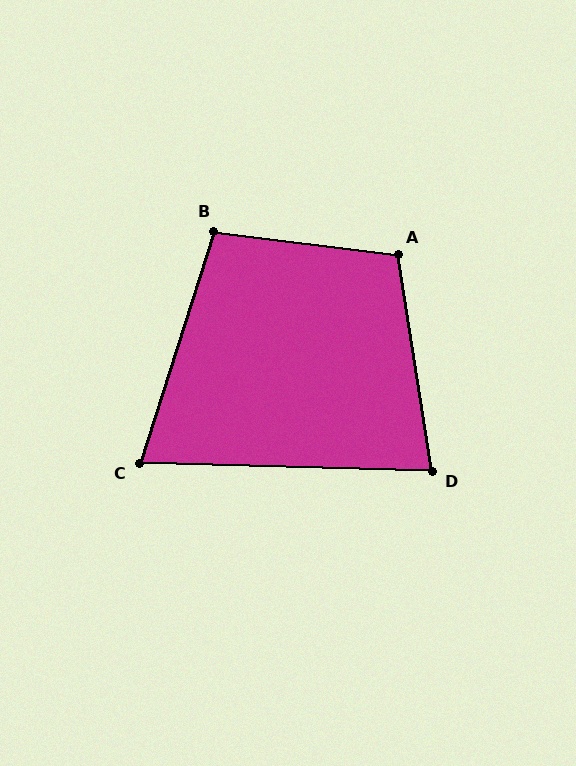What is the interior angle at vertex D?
Approximately 80 degrees (acute).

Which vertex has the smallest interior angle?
C, at approximately 74 degrees.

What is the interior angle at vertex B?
Approximately 100 degrees (obtuse).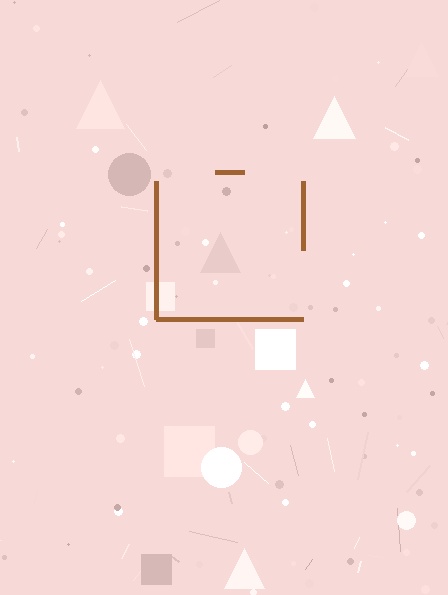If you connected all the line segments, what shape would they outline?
They would outline a square.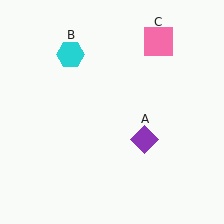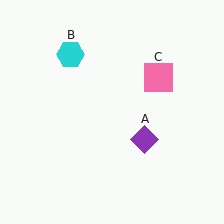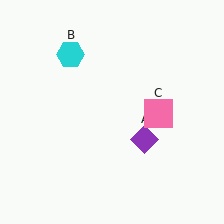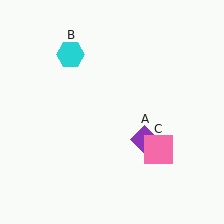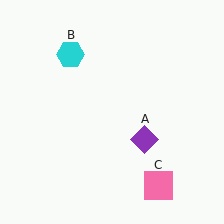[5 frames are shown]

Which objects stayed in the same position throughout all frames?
Purple diamond (object A) and cyan hexagon (object B) remained stationary.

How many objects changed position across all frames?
1 object changed position: pink square (object C).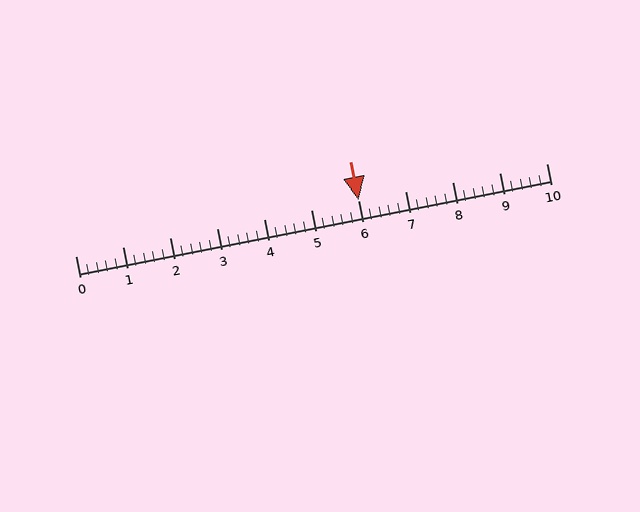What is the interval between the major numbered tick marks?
The major tick marks are spaced 1 units apart.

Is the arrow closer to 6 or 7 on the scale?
The arrow is closer to 6.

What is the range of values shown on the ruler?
The ruler shows values from 0 to 10.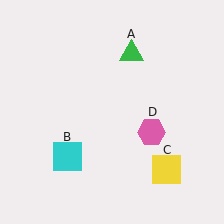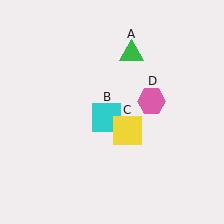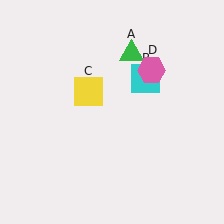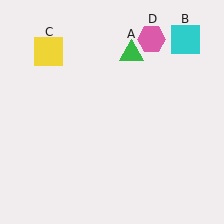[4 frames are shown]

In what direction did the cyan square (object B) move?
The cyan square (object B) moved up and to the right.